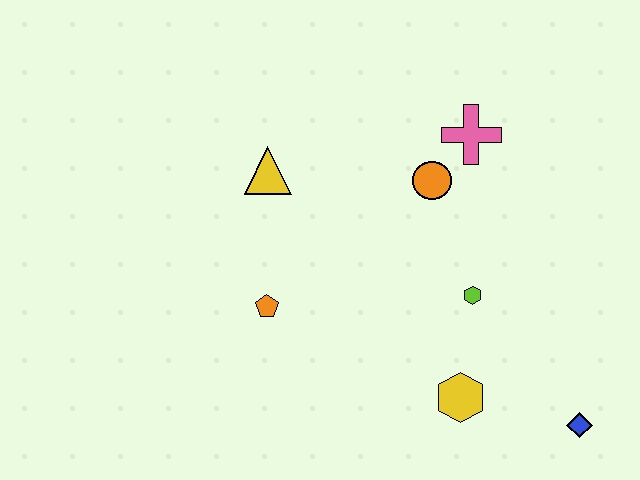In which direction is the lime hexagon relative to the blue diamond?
The lime hexagon is above the blue diamond.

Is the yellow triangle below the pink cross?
Yes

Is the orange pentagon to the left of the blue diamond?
Yes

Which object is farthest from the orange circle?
The blue diamond is farthest from the orange circle.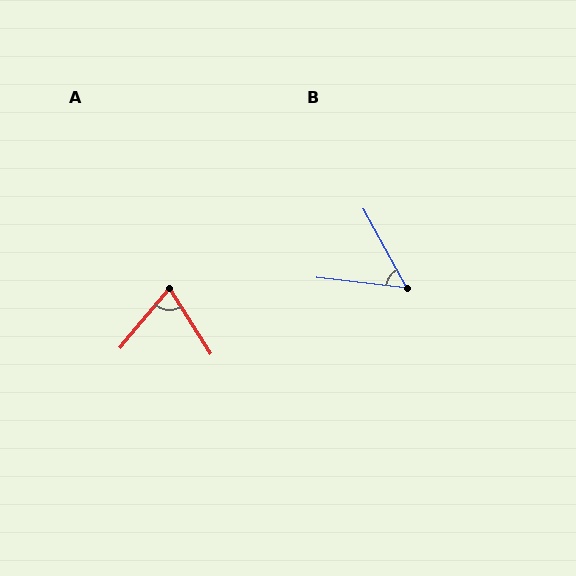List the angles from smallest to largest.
B (54°), A (72°).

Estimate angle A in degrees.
Approximately 72 degrees.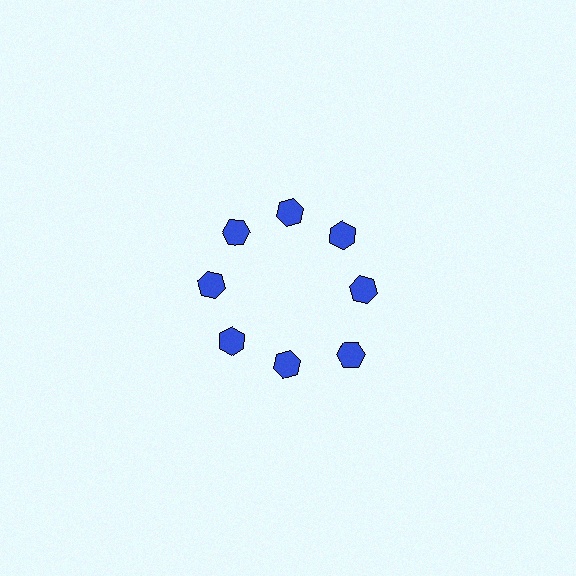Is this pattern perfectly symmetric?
No. The 8 blue hexagons are arranged in a ring, but one element near the 4 o'clock position is pushed outward from the center, breaking the 8-fold rotational symmetry.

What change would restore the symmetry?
The symmetry would be restored by moving it inward, back onto the ring so that all 8 hexagons sit at equal angles and equal distance from the center.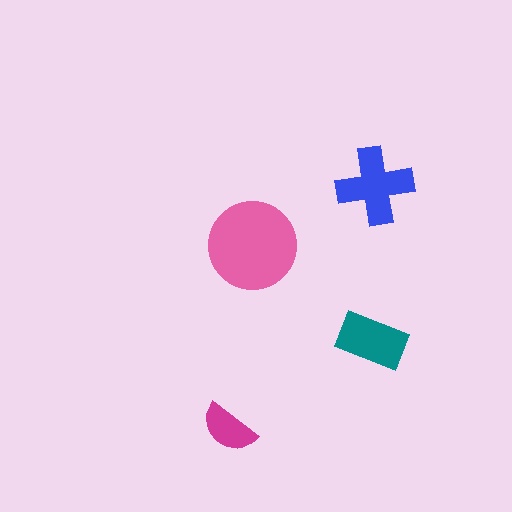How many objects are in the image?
There are 4 objects in the image.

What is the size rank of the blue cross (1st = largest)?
2nd.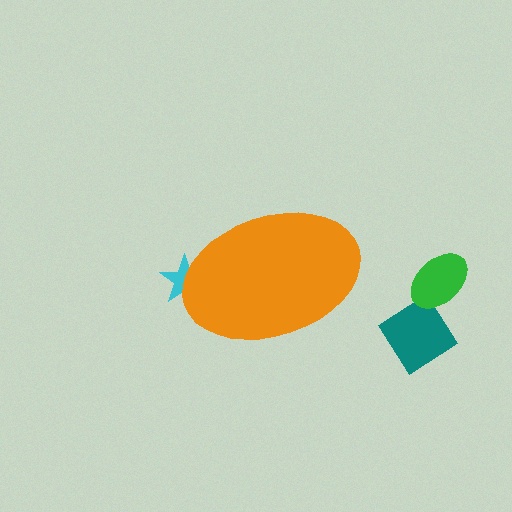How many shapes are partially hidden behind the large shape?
1 shape is partially hidden.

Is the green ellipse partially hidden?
No, the green ellipse is fully visible.